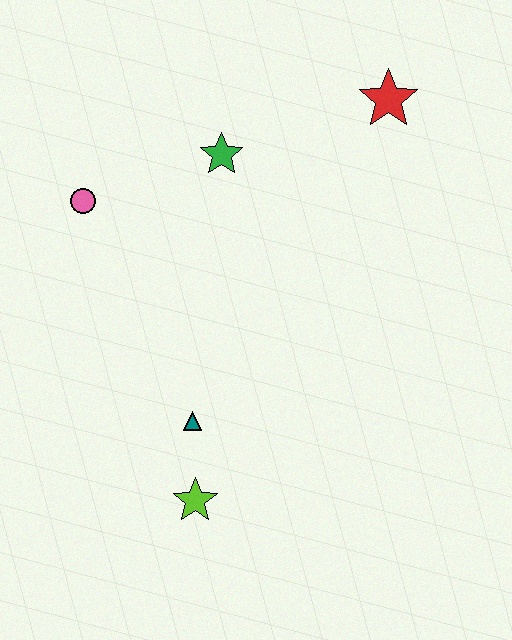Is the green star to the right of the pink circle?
Yes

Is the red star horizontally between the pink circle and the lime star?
No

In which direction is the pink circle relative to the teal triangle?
The pink circle is above the teal triangle.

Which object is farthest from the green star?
The lime star is farthest from the green star.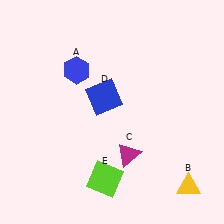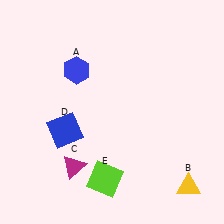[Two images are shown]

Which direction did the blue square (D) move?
The blue square (D) moved left.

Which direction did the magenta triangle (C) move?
The magenta triangle (C) moved left.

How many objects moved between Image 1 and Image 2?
2 objects moved between the two images.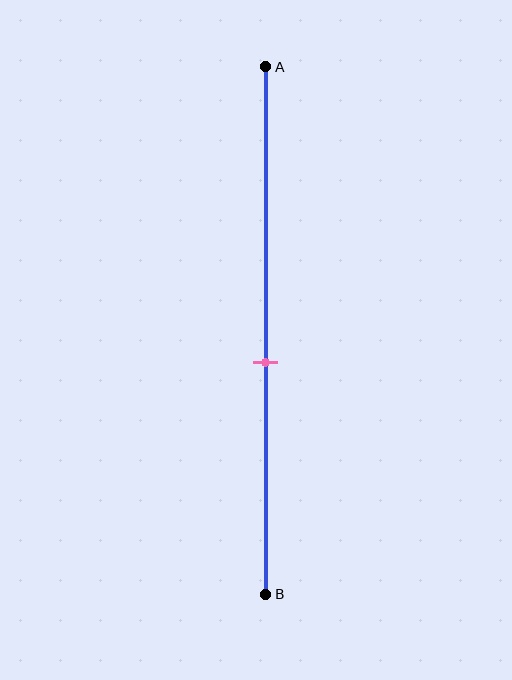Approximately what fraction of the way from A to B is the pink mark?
The pink mark is approximately 55% of the way from A to B.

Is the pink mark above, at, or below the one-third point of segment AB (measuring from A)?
The pink mark is below the one-third point of segment AB.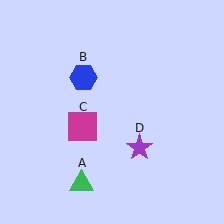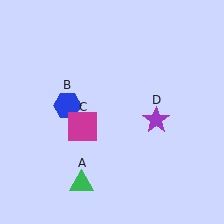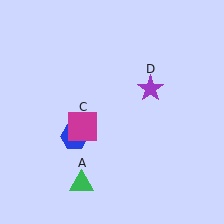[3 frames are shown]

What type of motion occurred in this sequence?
The blue hexagon (object B), purple star (object D) rotated counterclockwise around the center of the scene.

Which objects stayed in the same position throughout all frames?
Green triangle (object A) and magenta square (object C) remained stationary.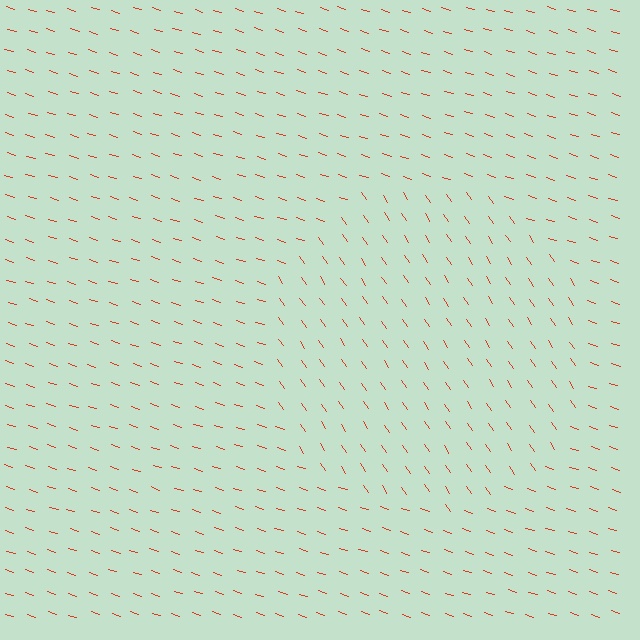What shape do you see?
I see a circle.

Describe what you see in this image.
The image is filled with small red line segments. A circle region in the image has lines oriented differently from the surrounding lines, creating a visible texture boundary.